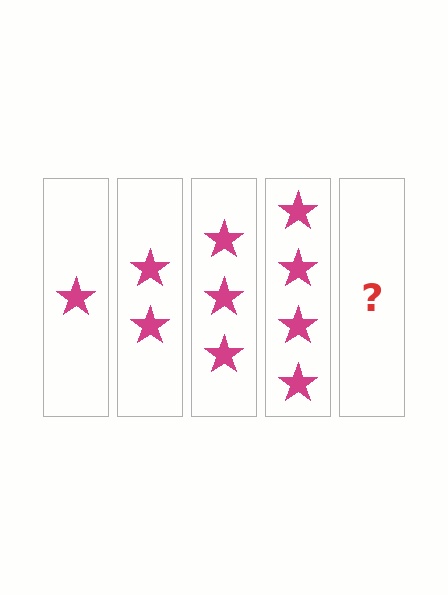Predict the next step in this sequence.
The next step is 5 stars.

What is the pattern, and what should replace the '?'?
The pattern is that each step adds one more star. The '?' should be 5 stars.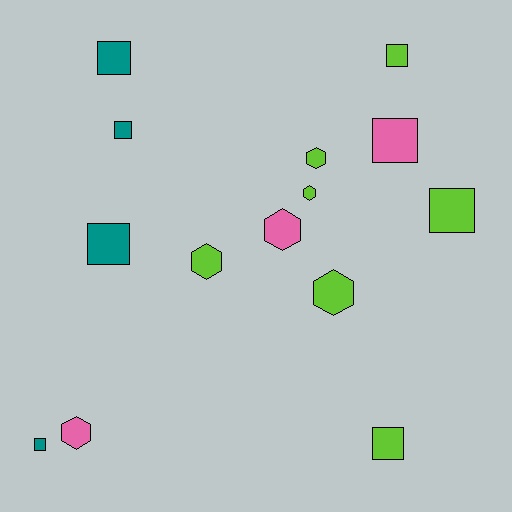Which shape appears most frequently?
Square, with 8 objects.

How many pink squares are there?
There is 1 pink square.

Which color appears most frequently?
Lime, with 7 objects.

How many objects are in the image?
There are 14 objects.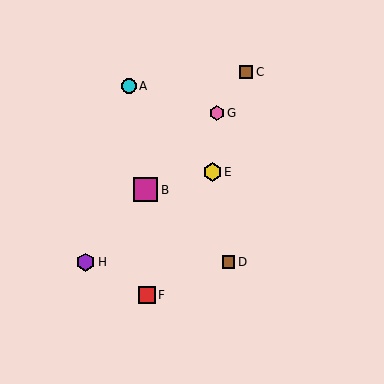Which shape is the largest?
The magenta square (labeled B) is the largest.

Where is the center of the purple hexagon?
The center of the purple hexagon is at (86, 262).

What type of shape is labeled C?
Shape C is a brown square.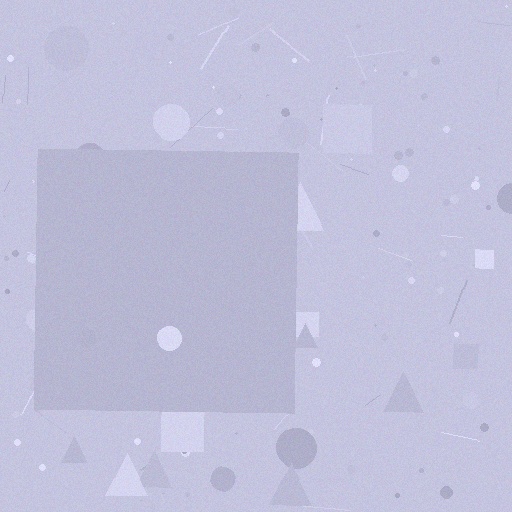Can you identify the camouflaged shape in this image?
The camouflaged shape is a square.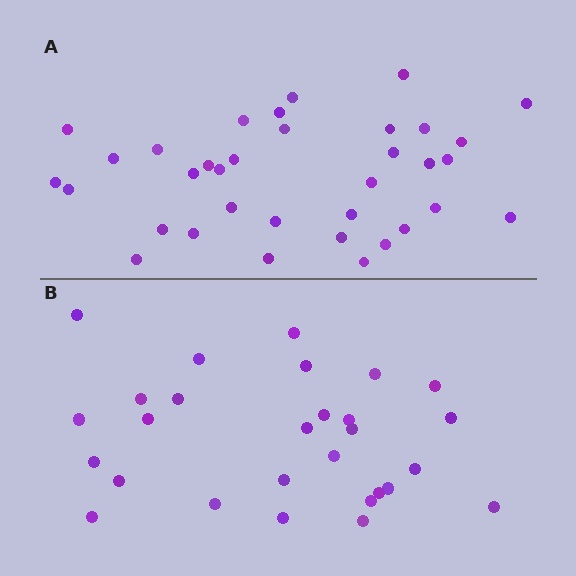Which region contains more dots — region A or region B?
Region A (the top region) has more dots.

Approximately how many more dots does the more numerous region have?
Region A has roughly 8 or so more dots than region B.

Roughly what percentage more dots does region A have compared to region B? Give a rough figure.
About 25% more.